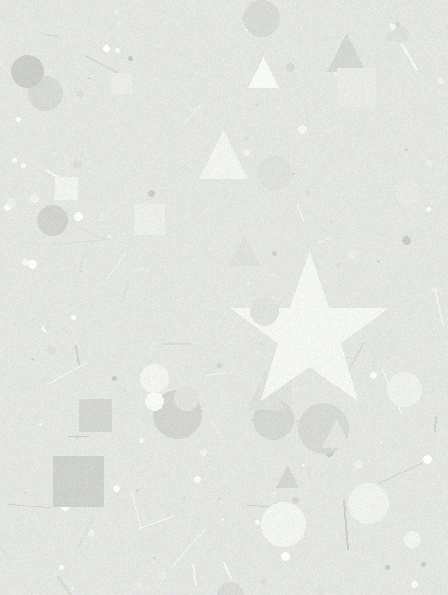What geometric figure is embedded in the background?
A star is embedded in the background.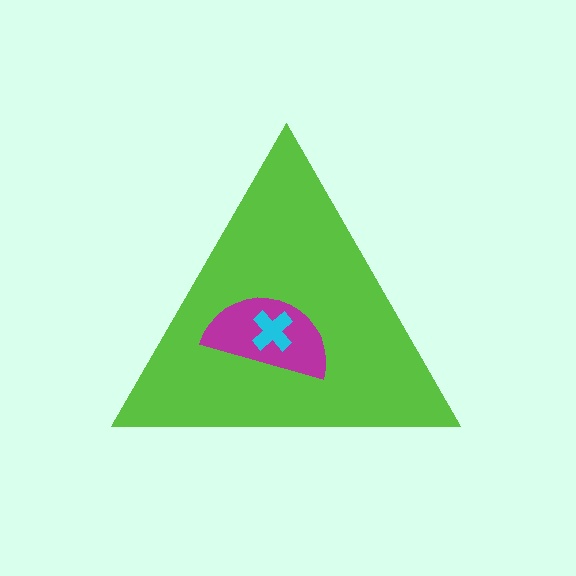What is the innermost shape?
The cyan cross.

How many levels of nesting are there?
3.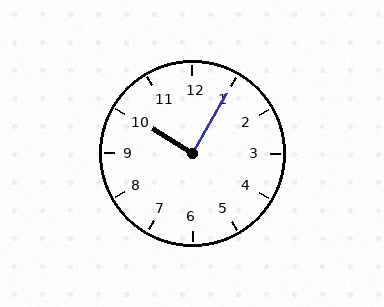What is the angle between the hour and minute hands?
Approximately 88 degrees.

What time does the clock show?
10:05.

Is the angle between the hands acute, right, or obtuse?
It is right.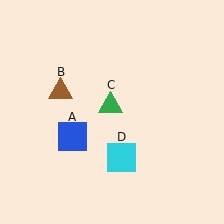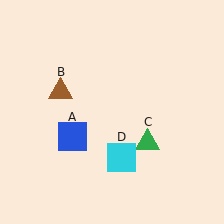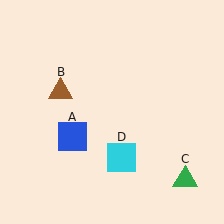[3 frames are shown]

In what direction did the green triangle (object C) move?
The green triangle (object C) moved down and to the right.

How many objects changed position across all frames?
1 object changed position: green triangle (object C).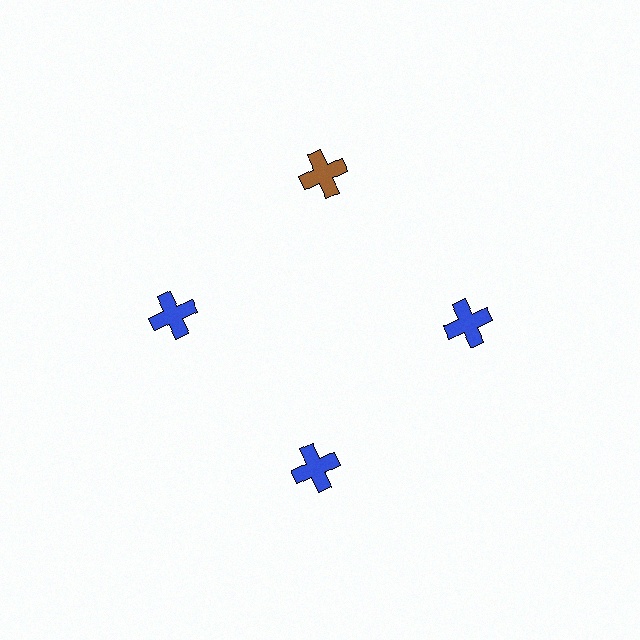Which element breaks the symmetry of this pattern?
The brown cross at roughly the 12 o'clock position breaks the symmetry. All other shapes are blue crosses.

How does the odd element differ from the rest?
It has a different color: brown instead of blue.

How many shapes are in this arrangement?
There are 4 shapes arranged in a ring pattern.